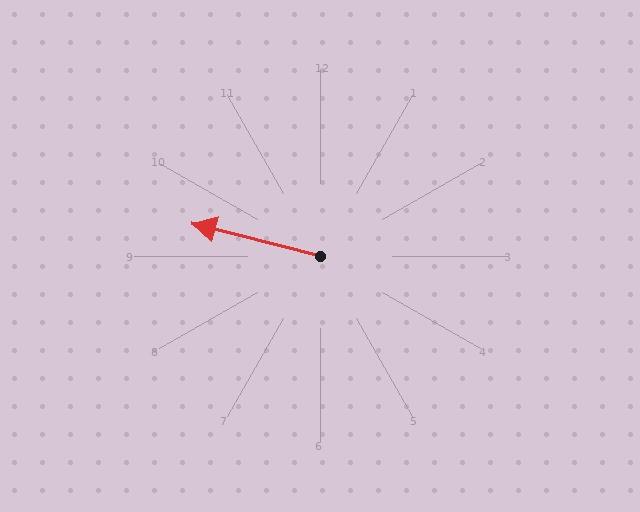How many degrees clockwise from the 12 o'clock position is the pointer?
Approximately 284 degrees.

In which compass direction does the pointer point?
West.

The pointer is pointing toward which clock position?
Roughly 9 o'clock.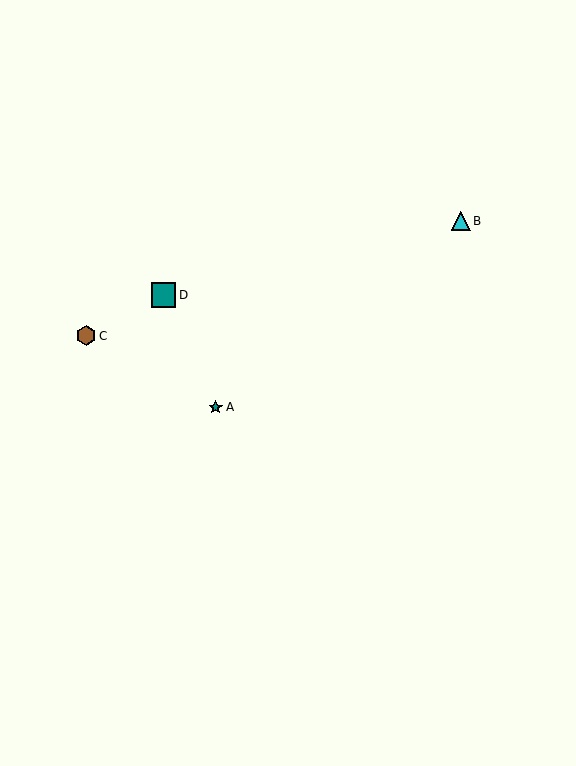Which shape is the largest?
The teal square (labeled D) is the largest.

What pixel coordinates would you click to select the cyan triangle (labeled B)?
Click at (461, 221) to select the cyan triangle B.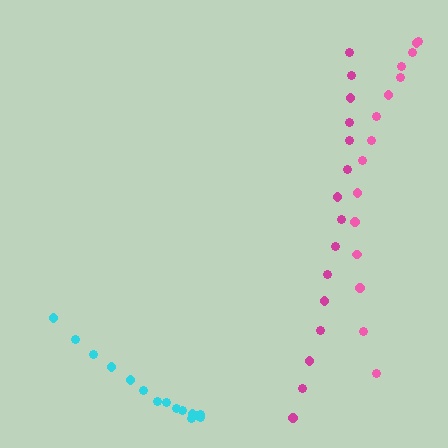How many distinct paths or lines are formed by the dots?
There are 3 distinct paths.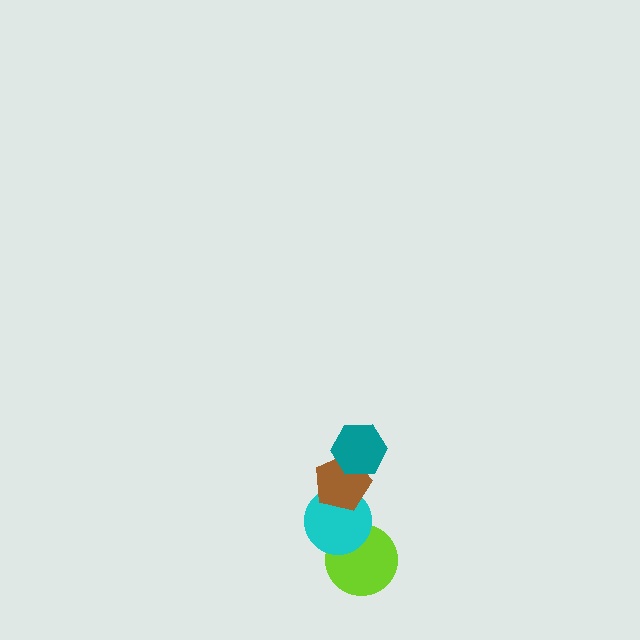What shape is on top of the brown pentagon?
The teal hexagon is on top of the brown pentagon.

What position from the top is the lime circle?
The lime circle is 4th from the top.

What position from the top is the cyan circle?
The cyan circle is 3rd from the top.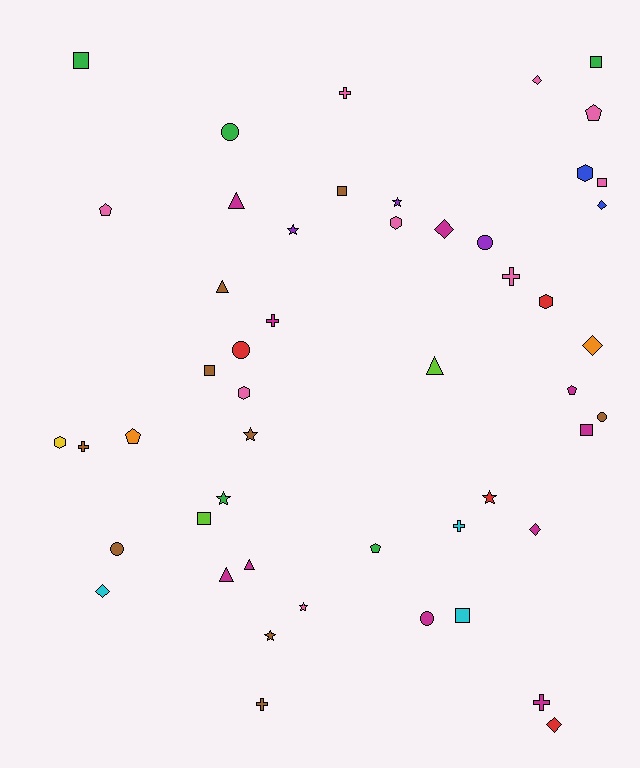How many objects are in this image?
There are 50 objects.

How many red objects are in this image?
There are 4 red objects.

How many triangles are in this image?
There are 5 triangles.